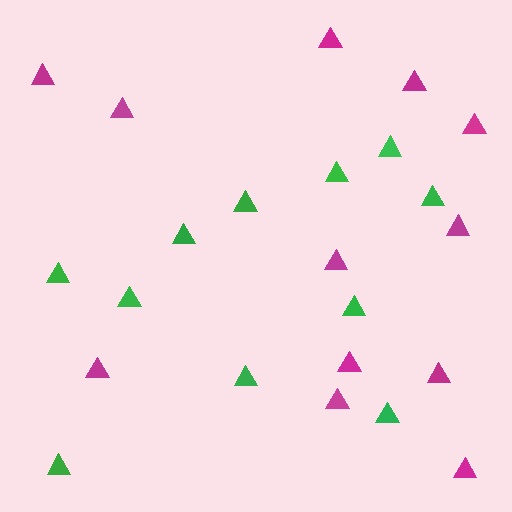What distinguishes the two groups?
There are 2 groups: one group of green triangles (11) and one group of magenta triangles (12).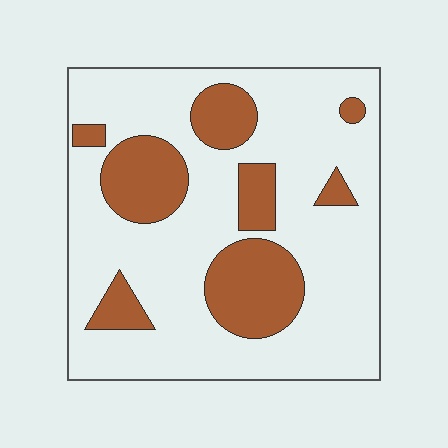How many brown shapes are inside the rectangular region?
8.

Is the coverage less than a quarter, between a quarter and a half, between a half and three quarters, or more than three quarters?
Between a quarter and a half.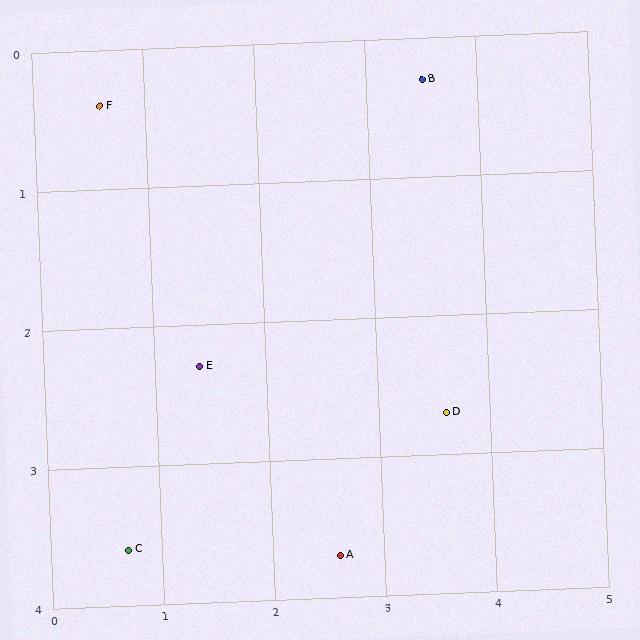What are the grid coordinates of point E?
Point E is at approximately (1.4, 2.3).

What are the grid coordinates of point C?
Point C is at approximately (0.7, 3.6).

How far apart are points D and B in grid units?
Points D and B are about 2.4 grid units apart.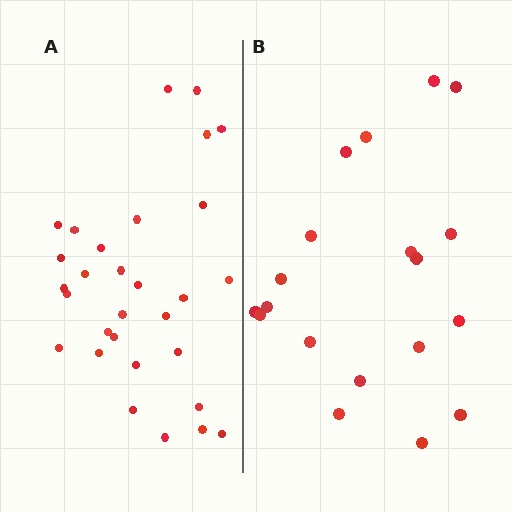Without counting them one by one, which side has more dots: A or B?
Region A (the left region) has more dots.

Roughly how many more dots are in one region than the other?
Region A has roughly 12 or so more dots than region B.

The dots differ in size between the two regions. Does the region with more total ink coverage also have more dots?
No. Region B has more total ink coverage because its dots are larger, but region A actually contains more individual dots. Total area can be misleading — the number of items is what matters here.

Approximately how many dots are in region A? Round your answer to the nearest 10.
About 30 dots.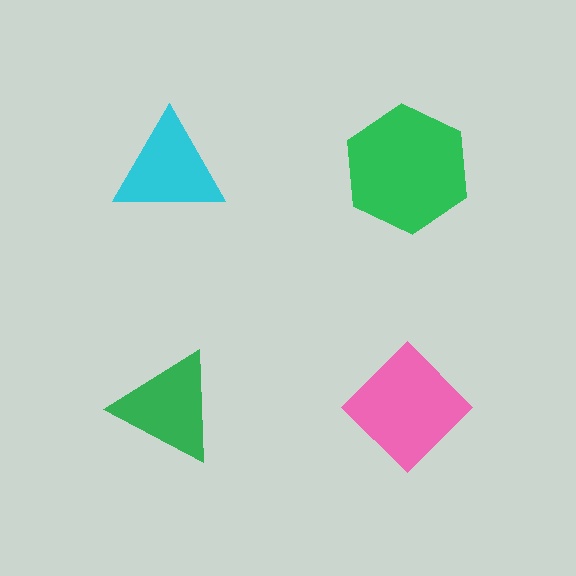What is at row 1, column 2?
A green hexagon.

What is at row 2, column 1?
A green triangle.